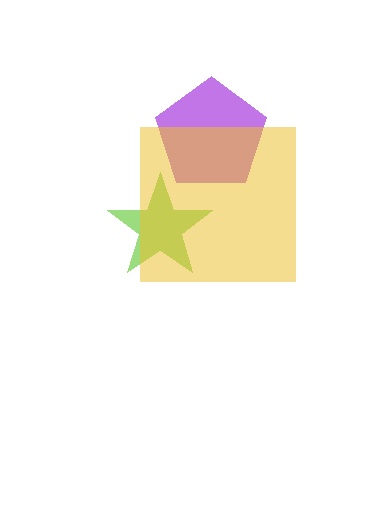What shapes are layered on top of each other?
The layered shapes are: a lime star, a purple pentagon, a yellow square.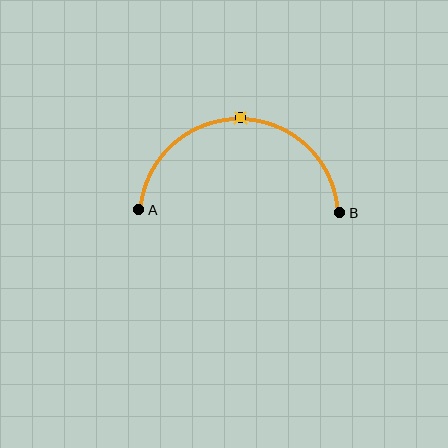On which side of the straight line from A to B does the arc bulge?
The arc bulges above the straight line connecting A and B.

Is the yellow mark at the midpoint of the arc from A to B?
Yes. The yellow mark lies on the arc at equal arc-length from both A and B — it is the arc midpoint.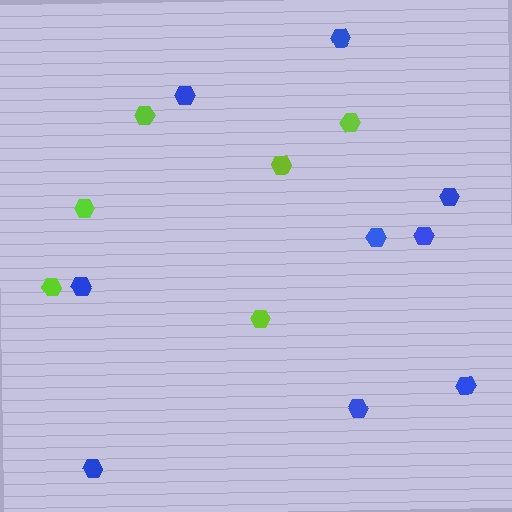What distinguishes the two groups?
There are 2 groups: one group of lime hexagons (6) and one group of blue hexagons (9).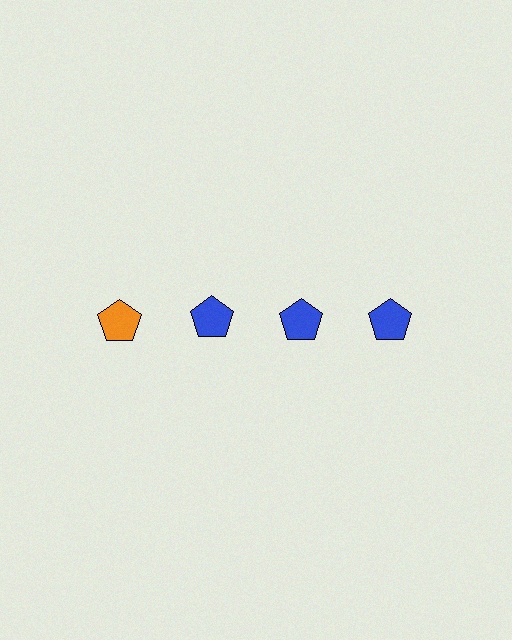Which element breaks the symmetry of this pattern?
The orange pentagon in the top row, leftmost column breaks the symmetry. All other shapes are blue pentagons.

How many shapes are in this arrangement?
There are 4 shapes arranged in a grid pattern.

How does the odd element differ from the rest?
It has a different color: orange instead of blue.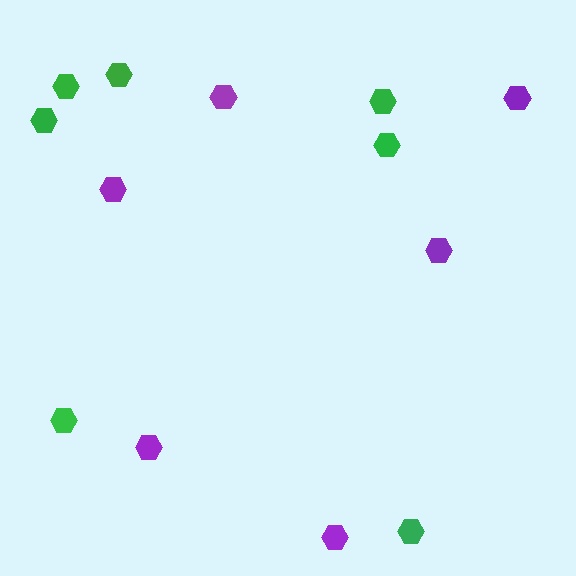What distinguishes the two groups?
There are 2 groups: one group of green hexagons (7) and one group of purple hexagons (6).